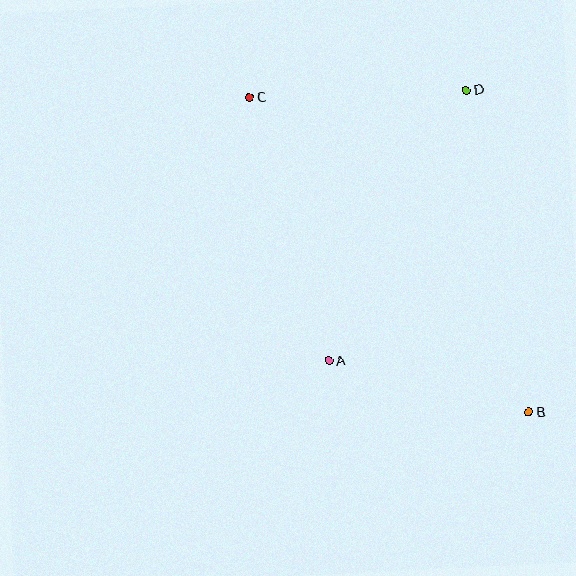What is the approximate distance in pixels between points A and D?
The distance between A and D is approximately 303 pixels.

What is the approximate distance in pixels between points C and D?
The distance between C and D is approximately 217 pixels.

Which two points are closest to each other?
Points A and B are closest to each other.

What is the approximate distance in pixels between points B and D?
The distance between B and D is approximately 328 pixels.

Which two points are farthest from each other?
Points B and C are farthest from each other.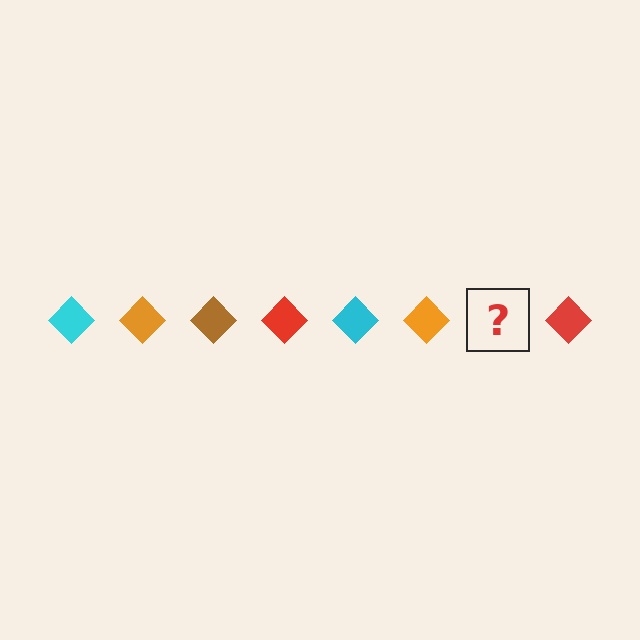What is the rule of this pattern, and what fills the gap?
The rule is that the pattern cycles through cyan, orange, brown, red diamonds. The gap should be filled with a brown diamond.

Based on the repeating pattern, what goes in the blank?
The blank should be a brown diamond.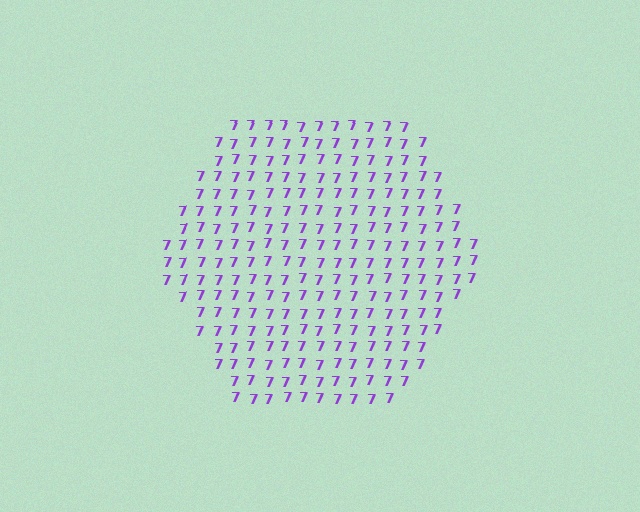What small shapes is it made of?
It is made of small digit 7's.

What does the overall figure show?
The overall figure shows a hexagon.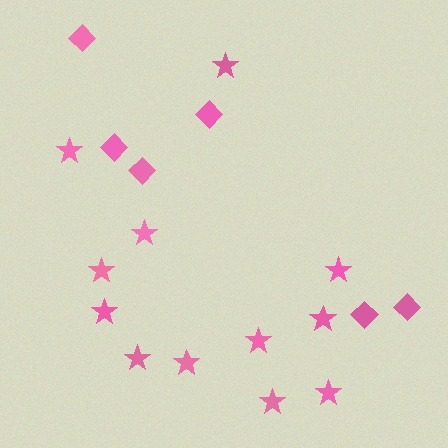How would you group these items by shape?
There are 2 groups: one group of diamonds (6) and one group of stars (12).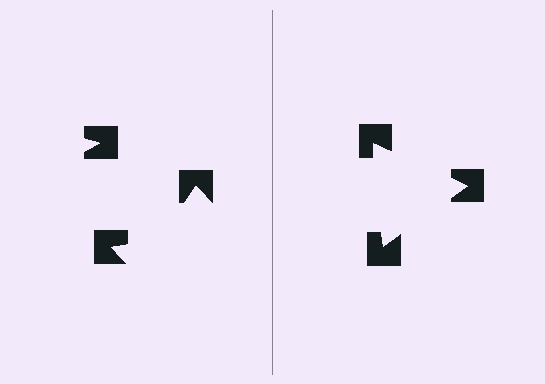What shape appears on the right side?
An illusory triangle.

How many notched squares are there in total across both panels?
6 — 3 on each side.